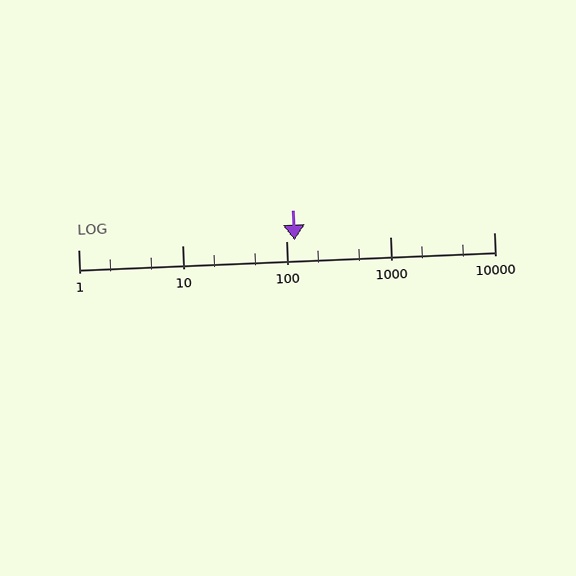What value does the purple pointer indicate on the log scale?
The pointer indicates approximately 120.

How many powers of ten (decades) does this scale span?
The scale spans 4 decades, from 1 to 10000.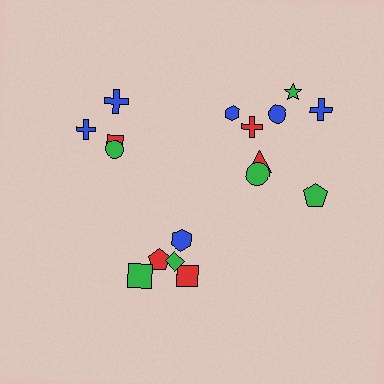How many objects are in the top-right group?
There are 8 objects.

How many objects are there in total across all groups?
There are 17 objects.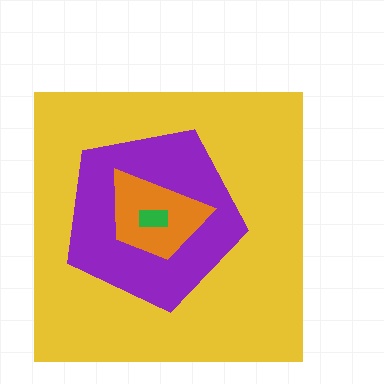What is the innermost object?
The green rectangle.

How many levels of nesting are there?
4.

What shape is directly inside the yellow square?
The purple pentagon.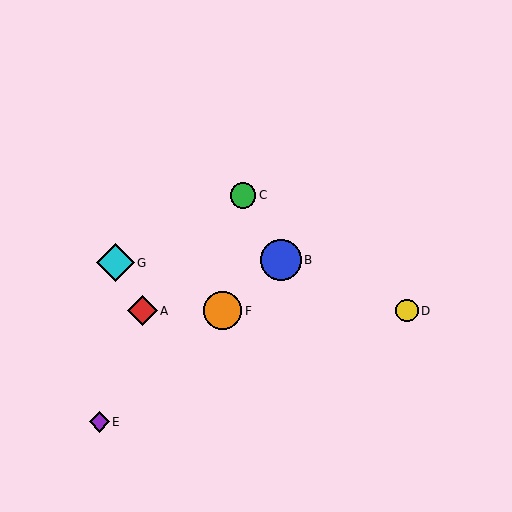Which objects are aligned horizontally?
Objects A, D, F are aligned horizontally.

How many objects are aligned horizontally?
3 objects (A, D, F) are aligned horizontally.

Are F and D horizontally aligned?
Yes, both are at y≈311.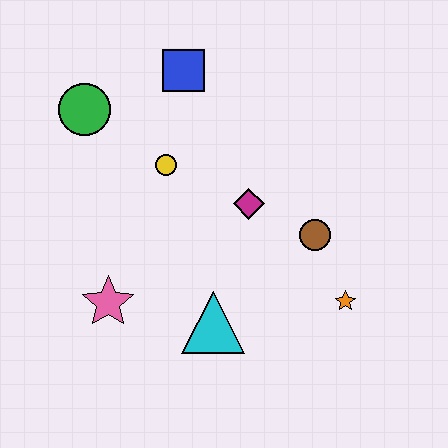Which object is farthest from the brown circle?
The green circle is farthest from the brown circle.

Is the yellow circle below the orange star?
No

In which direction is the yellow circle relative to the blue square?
The yellow circle is below the blue square.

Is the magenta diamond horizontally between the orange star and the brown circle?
No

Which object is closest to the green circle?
The yellow circle is closest to the green circle.